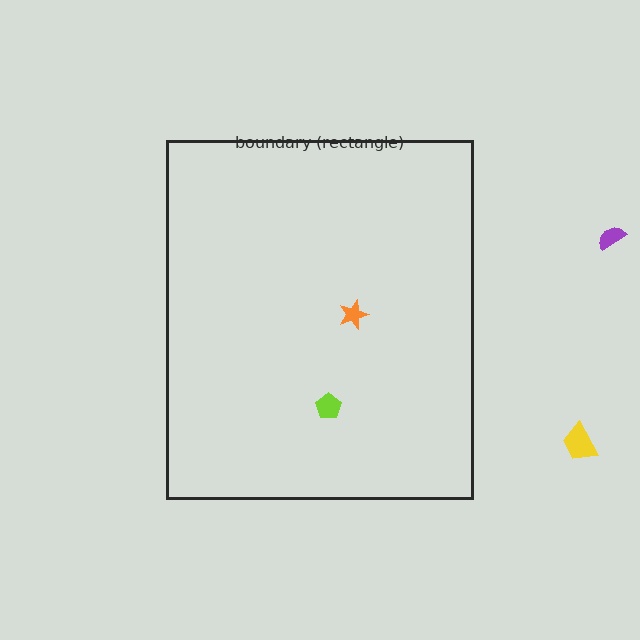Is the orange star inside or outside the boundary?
Inside.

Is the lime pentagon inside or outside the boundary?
Inside.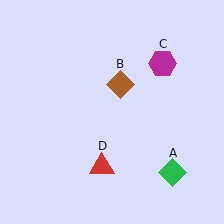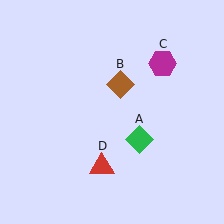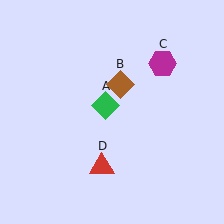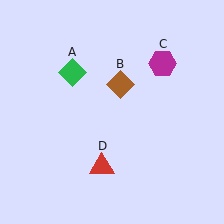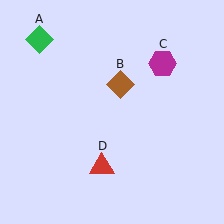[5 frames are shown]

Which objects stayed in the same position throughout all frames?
Brown diamond (object B) and magenta hexagon (object C) and red triangle (object D) remained stationary.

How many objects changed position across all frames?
1 object changed position: green diamond (object A).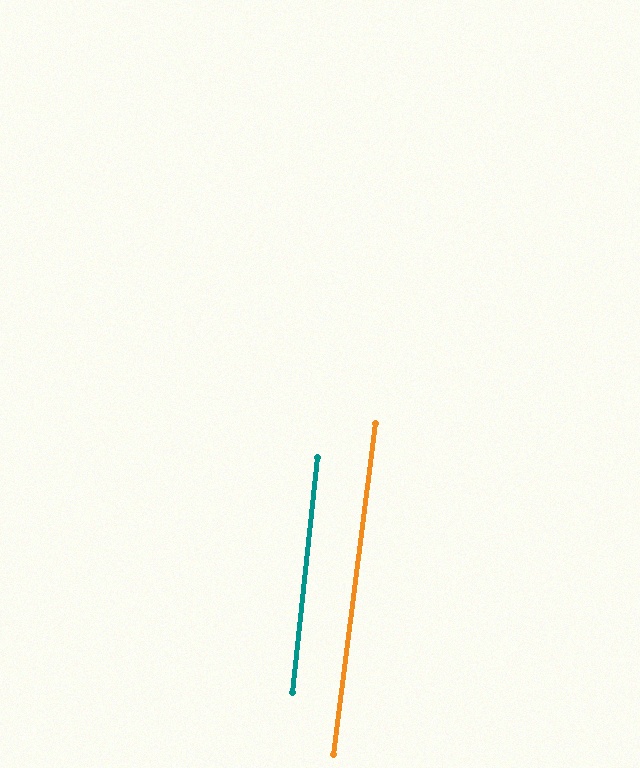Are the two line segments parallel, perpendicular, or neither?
Parallel — their directions differ by only 1.2°.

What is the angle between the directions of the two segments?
Approximately 1 degree.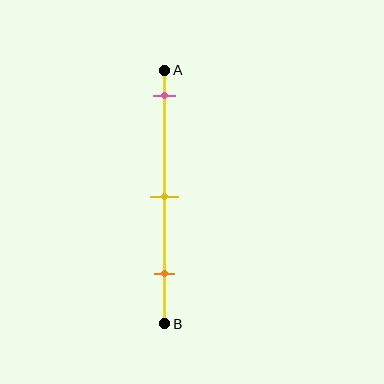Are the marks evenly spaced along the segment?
Yes, the marks are approximately evenly spaced.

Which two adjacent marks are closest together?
The yellow and orange marks are the closest adjacent pair.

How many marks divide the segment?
There are 3 marks dividing the segment.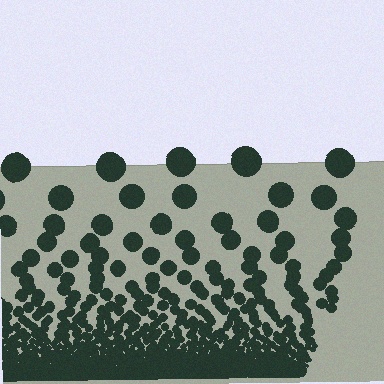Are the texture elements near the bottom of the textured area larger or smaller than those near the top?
Smaller. The gradient is inverted — elements near the bottom are smaller and denser.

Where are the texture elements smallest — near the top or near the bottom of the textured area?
Near the bottom.